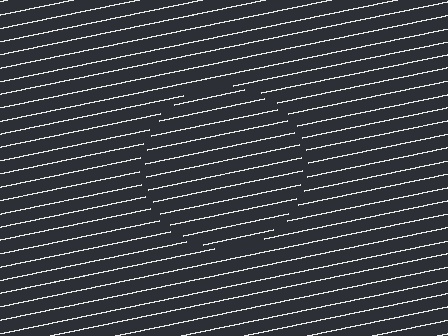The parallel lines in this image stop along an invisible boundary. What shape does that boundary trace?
An illusory circle. The interior of the shape contains the same grating, shifted by half a period — the contour is defined by the phase discontinuity where line-ends from the inner and outer gratings abut.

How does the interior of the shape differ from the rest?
The interior of the shape contains the same grating, shifted by half a period — the contour is defined by the phase discontinuity where line-ends from the inner and outer gratings abut.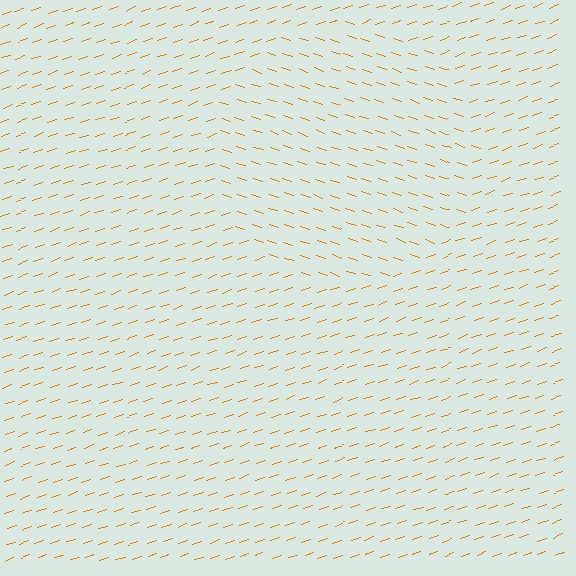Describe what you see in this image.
The image is filled with small orange line segments. A circle region in the image has lines oriented differently from the surrounding lines, creating a visible texture boundary.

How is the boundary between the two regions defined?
The boundary is defined purely by a change in line orientation (approximately 36 degrees difference). All lines are the same color and thickness.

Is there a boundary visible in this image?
Yes, there is a texture boundary formed by a change in line orientation.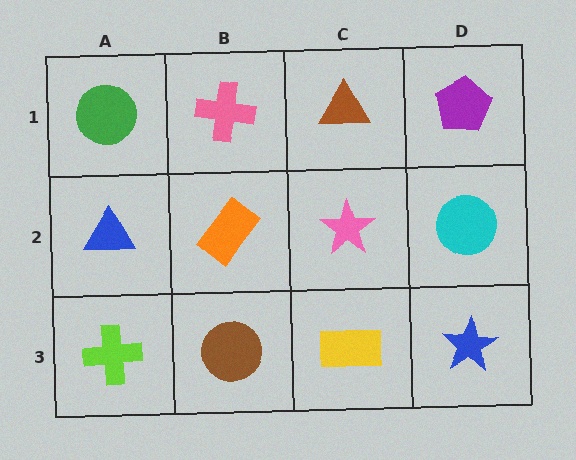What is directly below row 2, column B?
A brown circle.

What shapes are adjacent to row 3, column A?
A blue triangle (row 2, column A), a brown circle (row 3, column B).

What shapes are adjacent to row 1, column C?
A pink star (row 2, column C), a pink cross (row 1, column B), a purple pentagon (row 1, column D).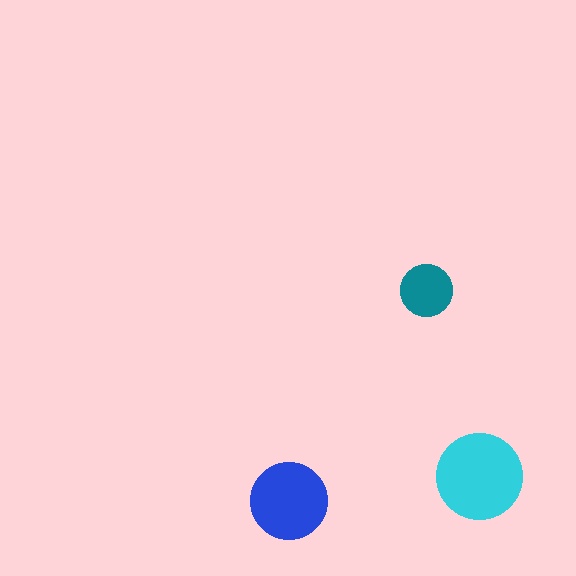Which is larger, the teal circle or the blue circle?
The blue one.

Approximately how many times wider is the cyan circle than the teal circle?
About 1.5 times wider.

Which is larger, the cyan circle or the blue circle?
The cyan one.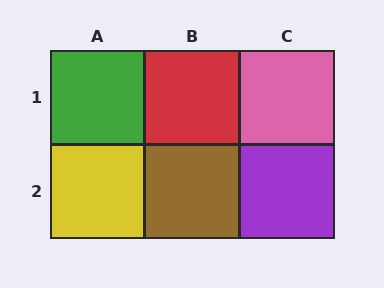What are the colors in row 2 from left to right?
Yellow, brown, purple.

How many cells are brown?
1 cell is brown.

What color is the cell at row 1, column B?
Red.